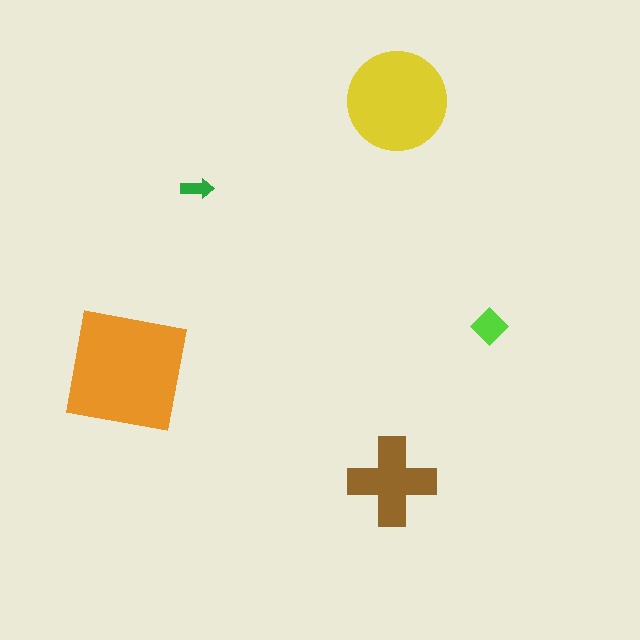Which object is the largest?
The orange square.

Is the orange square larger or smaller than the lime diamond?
Larger.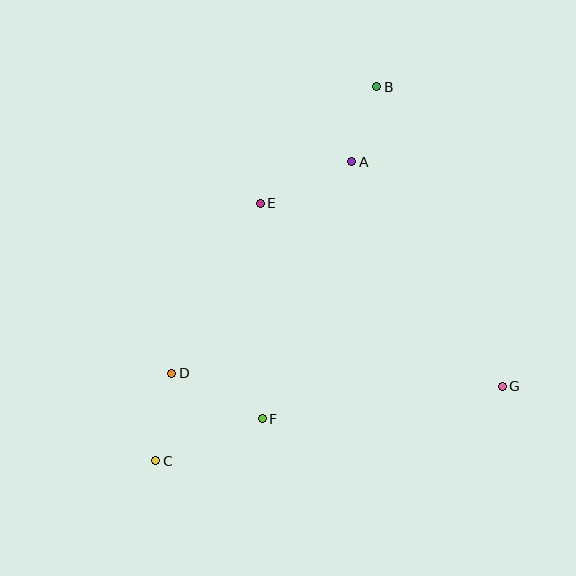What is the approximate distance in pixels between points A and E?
The distance between A and E is approximately 100 pixels.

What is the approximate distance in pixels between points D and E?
The distance between D and E is approximately 191 pixels.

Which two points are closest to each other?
Points A and B are closest to each other.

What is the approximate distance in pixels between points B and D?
The distance between B and D is approximately 352 pixels.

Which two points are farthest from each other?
Points B and C are farthest from each other.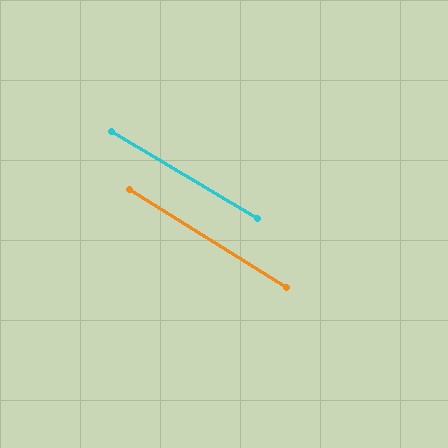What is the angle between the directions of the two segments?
Approximately 1 degree.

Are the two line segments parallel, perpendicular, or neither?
Parallel — their directions differ by only 1.4°.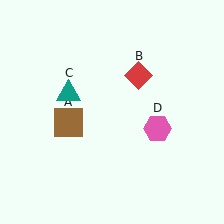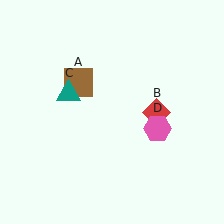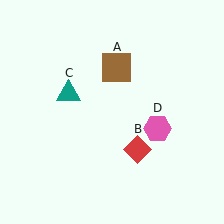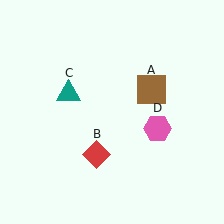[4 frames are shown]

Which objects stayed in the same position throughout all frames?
Teal triangle (object C) and pink hexagon (object D) remained stationary.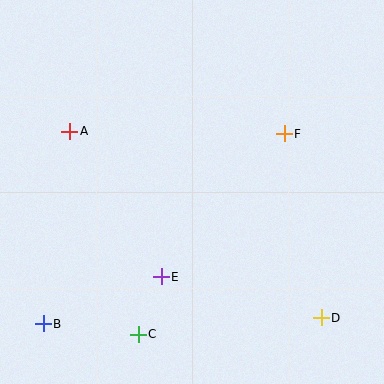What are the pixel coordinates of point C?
Point C is at (138, 334).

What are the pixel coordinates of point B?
Point B is at (43, 324).